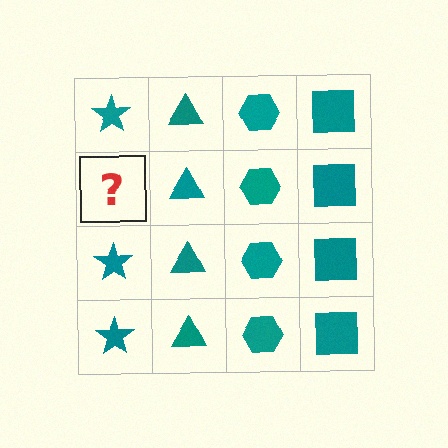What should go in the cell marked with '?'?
The missing cell should contain a teal star.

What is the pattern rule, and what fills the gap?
The rule is that each column has a consistent shape. The gap should be filled with a teal star.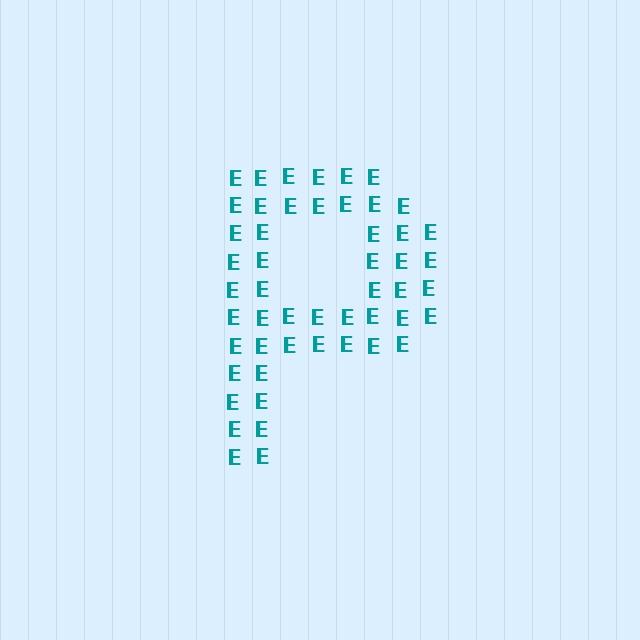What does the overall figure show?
The overall figure shows the letter P.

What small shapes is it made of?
It is made of small letter E's.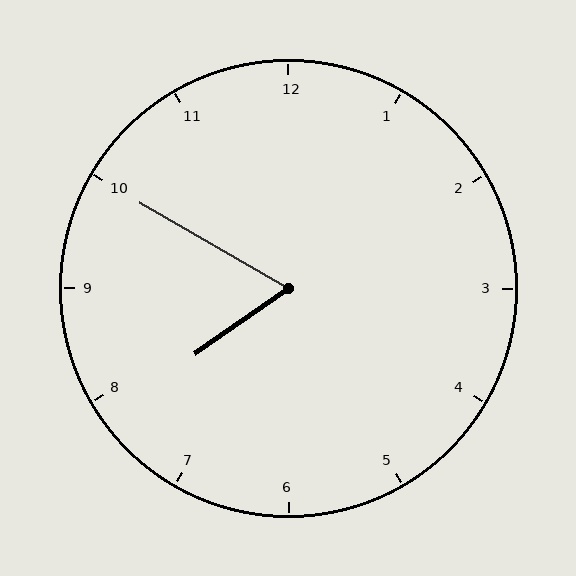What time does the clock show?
7:50.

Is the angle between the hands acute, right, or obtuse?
It is acute.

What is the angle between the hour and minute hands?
Approximately 65 degrees.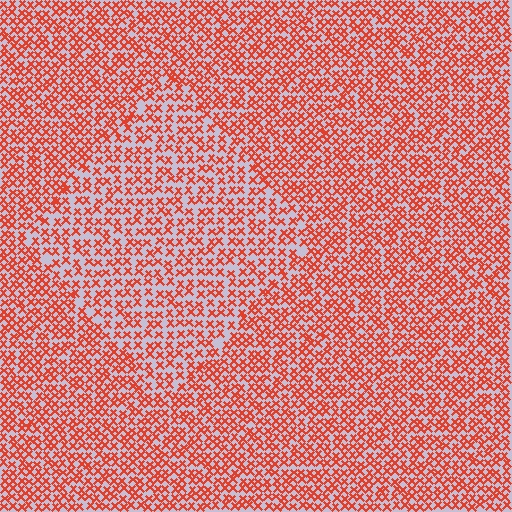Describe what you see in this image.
The image contains small red elements arranged at two different densities. A diamond-shaped region is visible where the elements are less densely packed than the surrounding area.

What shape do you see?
I see a diamond.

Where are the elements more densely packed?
The elements are more densely packed outside the diamond boundary.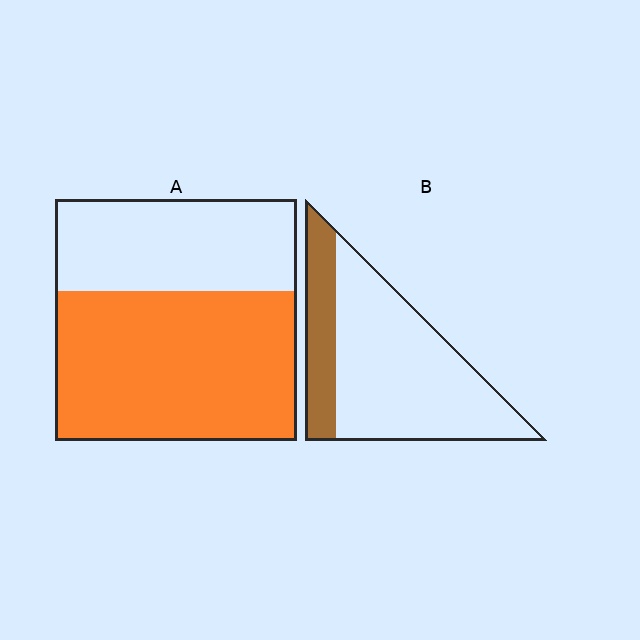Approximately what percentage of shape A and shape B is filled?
A is approximately 60% and B is approximately 25%.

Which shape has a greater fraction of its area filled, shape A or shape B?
Shape A.